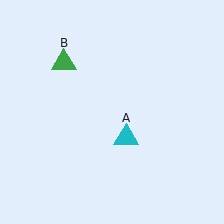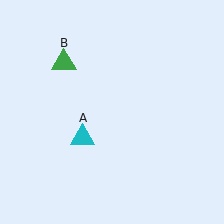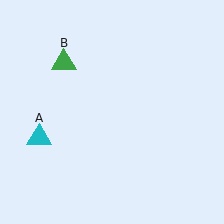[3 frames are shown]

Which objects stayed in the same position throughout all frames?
Green triangle (object B) remained stationary.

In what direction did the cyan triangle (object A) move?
The cyan triangle (object A) moved left.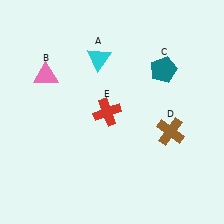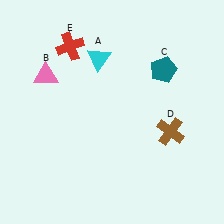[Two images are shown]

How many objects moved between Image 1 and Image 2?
1 object moved between the two images.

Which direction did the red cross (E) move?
The red cross (E) moved up.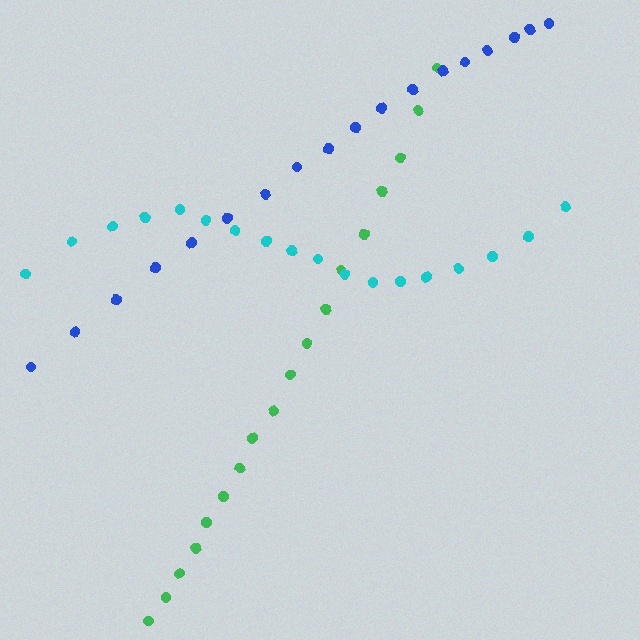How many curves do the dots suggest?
There are 3 distinct paths.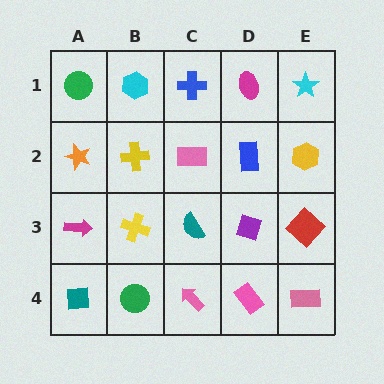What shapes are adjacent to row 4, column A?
A magenta arrow (row 3, column A), a green circle (row 4, column B).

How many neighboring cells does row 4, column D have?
3.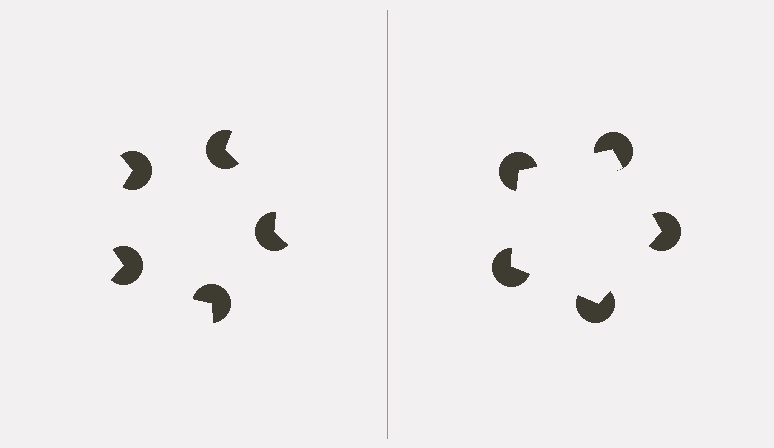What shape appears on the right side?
An illusory pentagon.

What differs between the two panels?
The pac-man discs are positioned identically on both sides; only the wedge orientations differ. On the right they align to a pentagon; on the left they are misaligned.